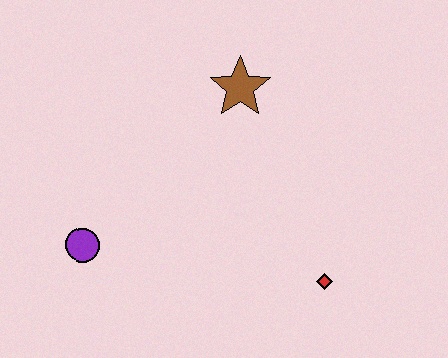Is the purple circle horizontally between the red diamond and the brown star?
No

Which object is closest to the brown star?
The red diamond is closest to the brown star.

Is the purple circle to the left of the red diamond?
Yes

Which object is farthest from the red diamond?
The purple circle is farthest from the red diamond.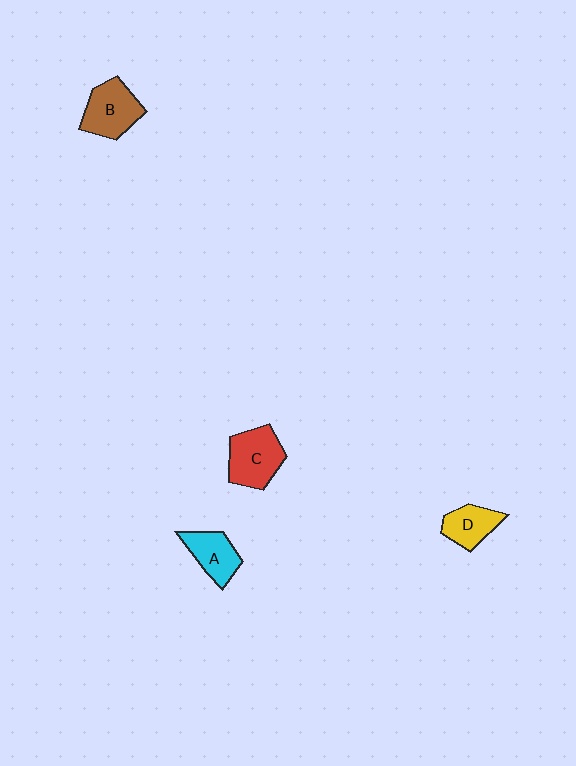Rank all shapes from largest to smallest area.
From largest to smallest: C (red), B (brown), A (cyan), D (yellow).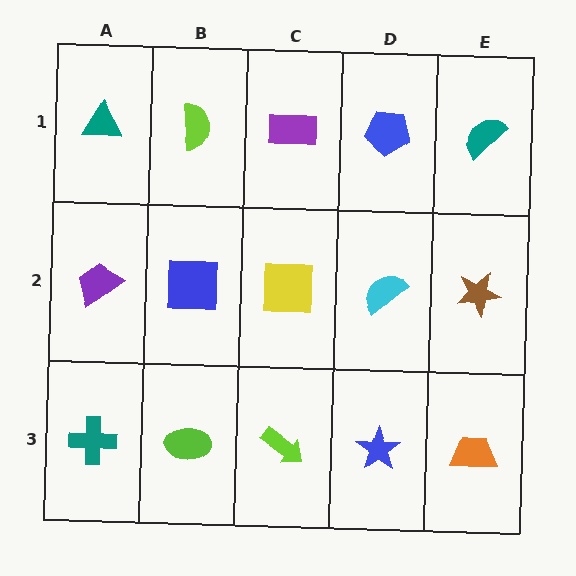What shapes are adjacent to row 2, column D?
A blue pentagon (row 1, column D), a blue star (row 3, column D), a yellow square (row 2, column C), a brown star (row 2, column E).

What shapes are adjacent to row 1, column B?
A blue square (row 2, column B), a teal triangle (row 1, column A), a purple rectangle (row 1, column C).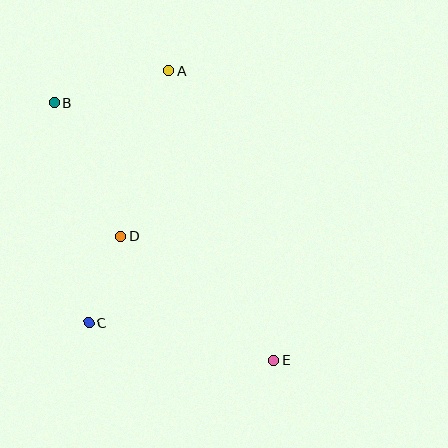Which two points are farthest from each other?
Points B and E are farthest from each other.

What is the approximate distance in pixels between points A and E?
The distance between A and E is approximately 307 pixels.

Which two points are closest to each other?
Points C and D are closest to each other.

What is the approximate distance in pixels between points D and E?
The distance between D and E is approximately 196 pixels.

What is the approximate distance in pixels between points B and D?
The distance between B and D is approximately 149 pixels.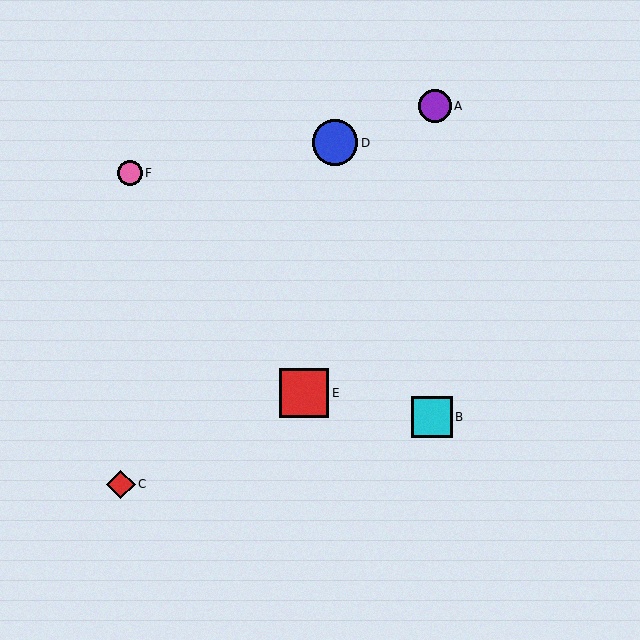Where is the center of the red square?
The center of the red square is at (304, 393).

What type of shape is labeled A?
Shape A is a purple circle.